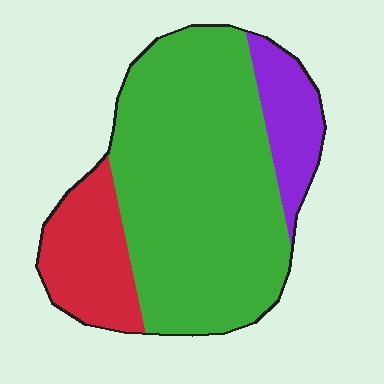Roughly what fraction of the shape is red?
Red covers around 20% of the shape.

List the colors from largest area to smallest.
From largest to smallest: green, red, purple.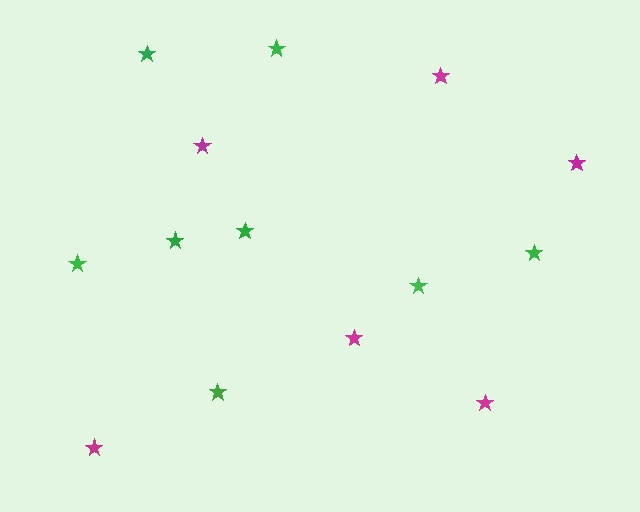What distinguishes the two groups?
There are 2 groups: one group of green stars (8) and one group of magenta stars (6).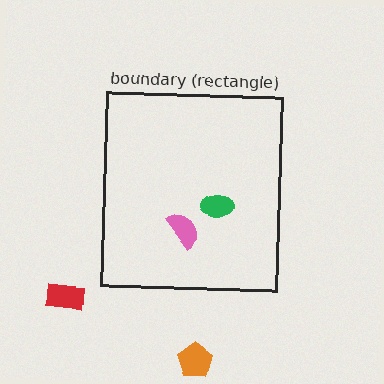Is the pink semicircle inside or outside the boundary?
Inside.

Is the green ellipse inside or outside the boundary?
Inside.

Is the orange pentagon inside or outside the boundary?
Outside.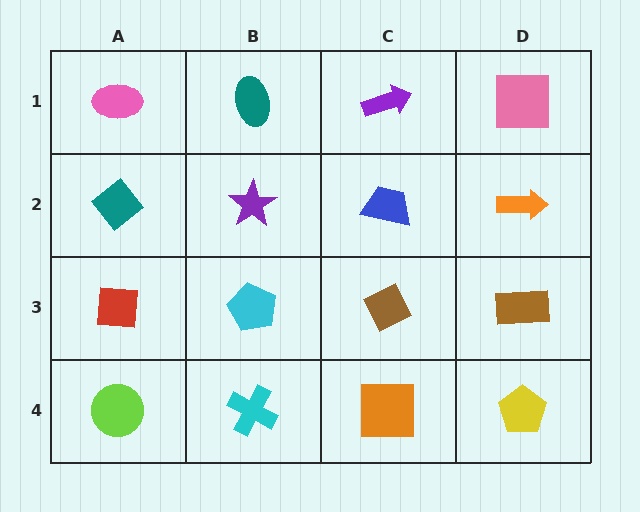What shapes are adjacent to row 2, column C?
A purple arrow (row 1, column C), a brown diamond (row 3, column C), a purple star (row 2, column B), an orange arrow (row 2, column D).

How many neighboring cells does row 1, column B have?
3.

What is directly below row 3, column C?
An orange square.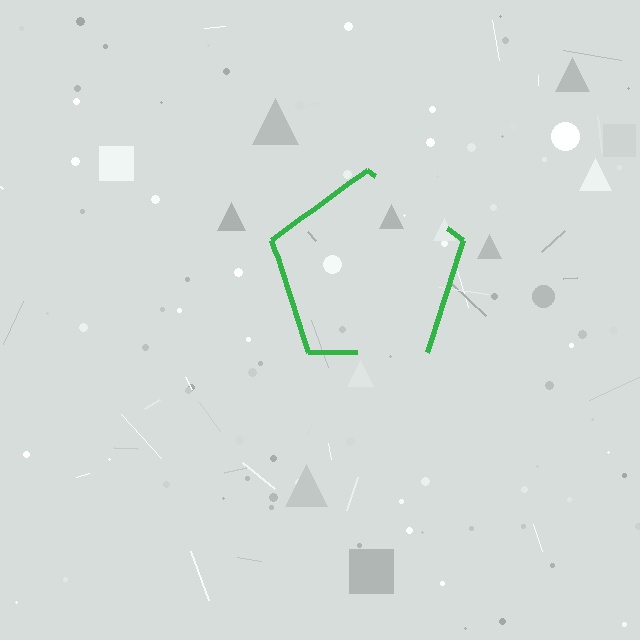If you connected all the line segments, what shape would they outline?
They would outline a pentagon.